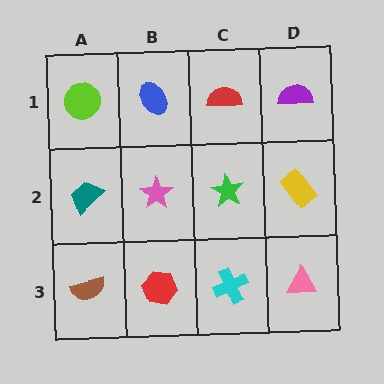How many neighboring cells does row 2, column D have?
3.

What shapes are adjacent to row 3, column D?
A yellow rectangle (row 2, column D), a cyan cross (row 3, column C).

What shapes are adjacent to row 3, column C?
A green star (row 2, column C), a red hexagon (row 3, column B), a pink triangle (row 3, column D).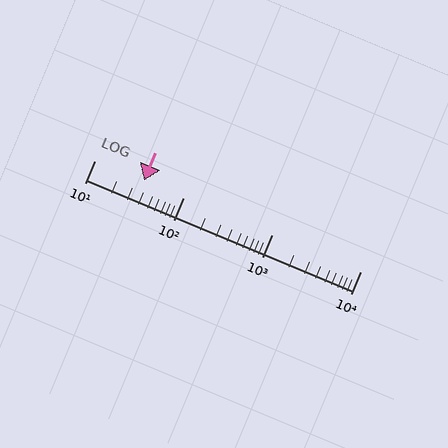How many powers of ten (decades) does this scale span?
The scale spans 3 decades, from 10 to 10000.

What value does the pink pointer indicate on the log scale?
The pointer indicates approximately 36.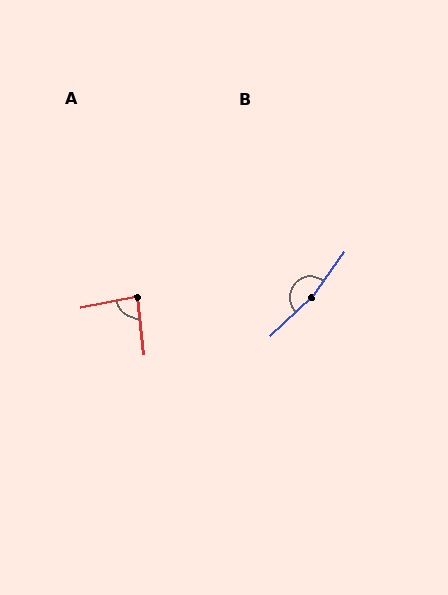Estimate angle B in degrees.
Approximately 169 degrees.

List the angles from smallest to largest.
A (85°), B (169°).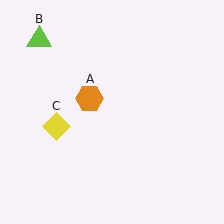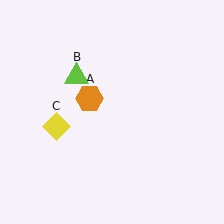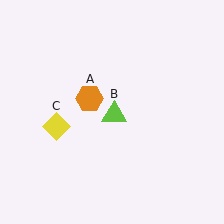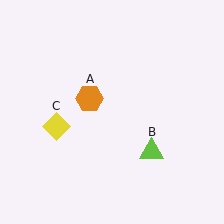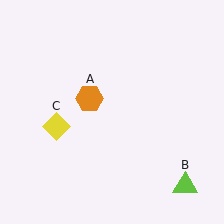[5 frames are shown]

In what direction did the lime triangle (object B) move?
The lime triangle (object B) moved down and to the right.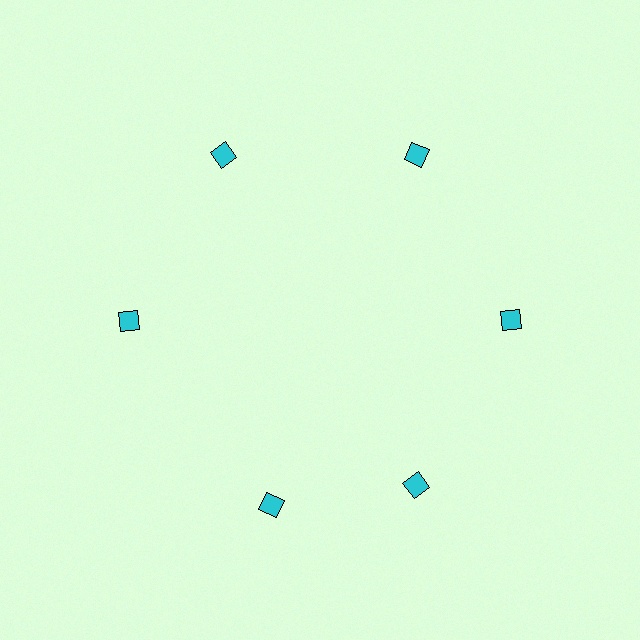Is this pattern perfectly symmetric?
No. The 6 cyan diamonds are arranged in a ring, but one element near the 7 o'clock position is rotated out of alignment along the ring, breaking the 6-fold rotational symmetry.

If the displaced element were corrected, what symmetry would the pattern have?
It would have 6-fold rotational symmetry — the pattern would map onto itself every 60 degrees.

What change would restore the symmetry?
The symmetry would be restored by rotating it back into even spacing with its neighbors so that all 6 diamonds sit at equal angles and equal distance from the center.